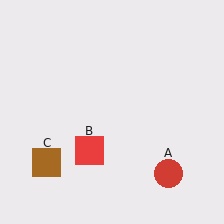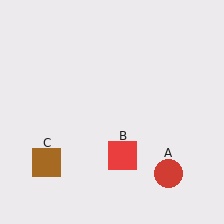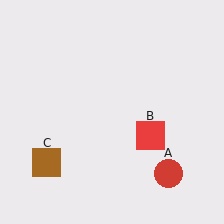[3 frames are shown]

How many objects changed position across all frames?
1 object changed position: red square (object B).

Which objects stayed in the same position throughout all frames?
Red circle (object A) and brown square (object C) remained stationary.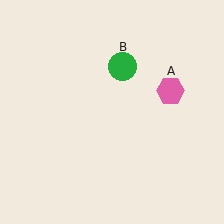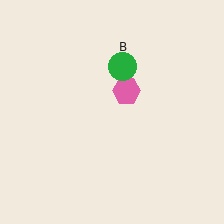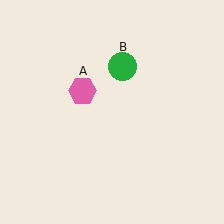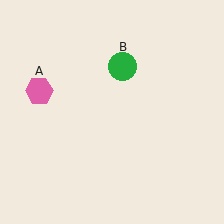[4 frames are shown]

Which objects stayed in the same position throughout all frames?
Green circle (object B) remained stationary.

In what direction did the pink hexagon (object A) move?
The pink hexagon (object A) moved left.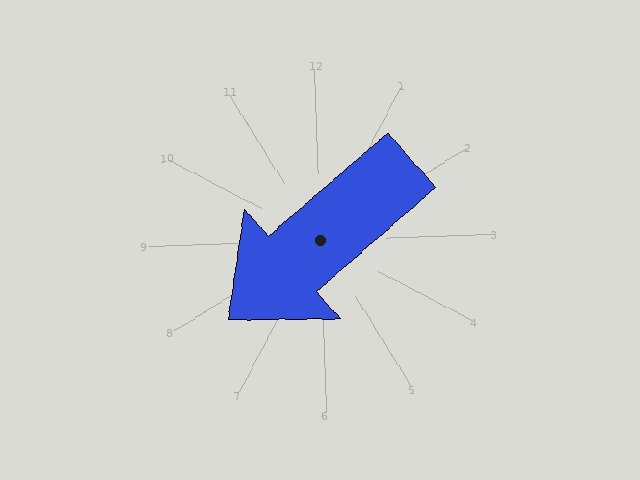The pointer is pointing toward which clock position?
Roughly 8 o'clock.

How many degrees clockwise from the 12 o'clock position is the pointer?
Approximately 231 degrees.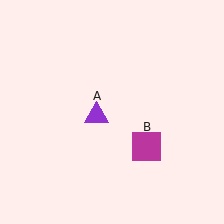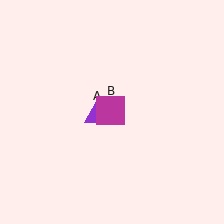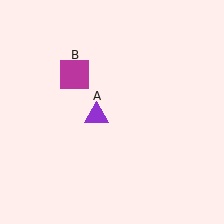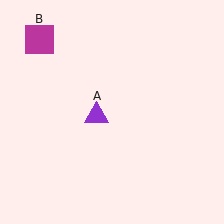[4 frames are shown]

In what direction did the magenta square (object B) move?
The magenta square (object B) moved up and to the left.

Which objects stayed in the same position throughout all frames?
Purple triangle (object A) remained stationary.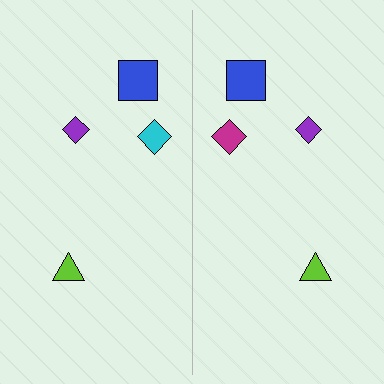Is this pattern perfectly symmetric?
No, the pattern is not perfectly symmetric. The magenta diamond on the right side breaks the symmetry — its mirror counterpart is cyan.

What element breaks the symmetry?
The magenta diamond on the right side breaks the symmetry — its mirror counterpart is cyan.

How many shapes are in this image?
There are 8 shapes in this image.